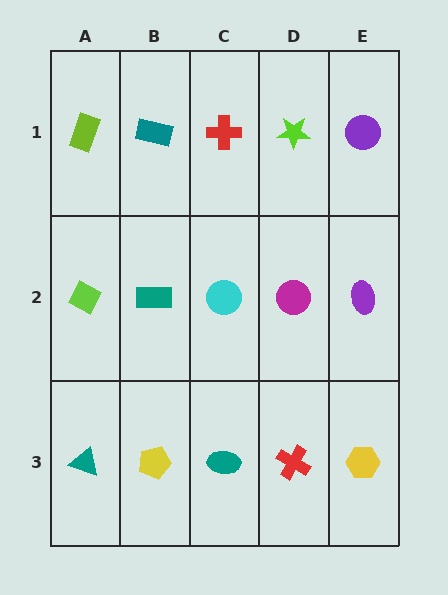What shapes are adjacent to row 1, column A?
A lime diamond (row 2, column A), a teal rectangle (row 1, column B).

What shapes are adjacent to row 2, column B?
A teal rectangle (row 1, column B), a yellow pentagon (row 3, column B), a lime diamond (row 2, column A), a cyan circle (row 2, column C).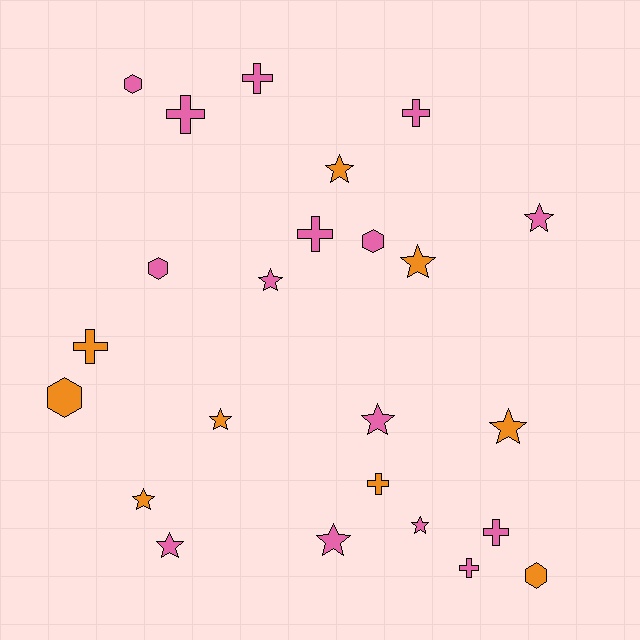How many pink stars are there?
There are 6 pink stars.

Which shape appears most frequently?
Star, with 11 objects.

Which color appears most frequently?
Pink, with 15 objects.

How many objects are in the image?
There are 24 objects.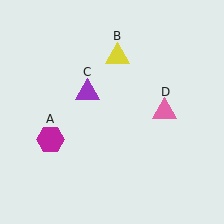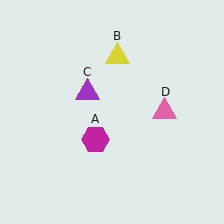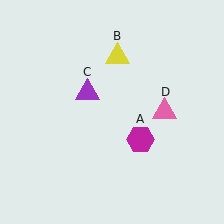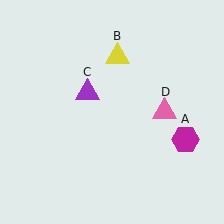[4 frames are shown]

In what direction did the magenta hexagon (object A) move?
The magenta hexagon (object A) moved right.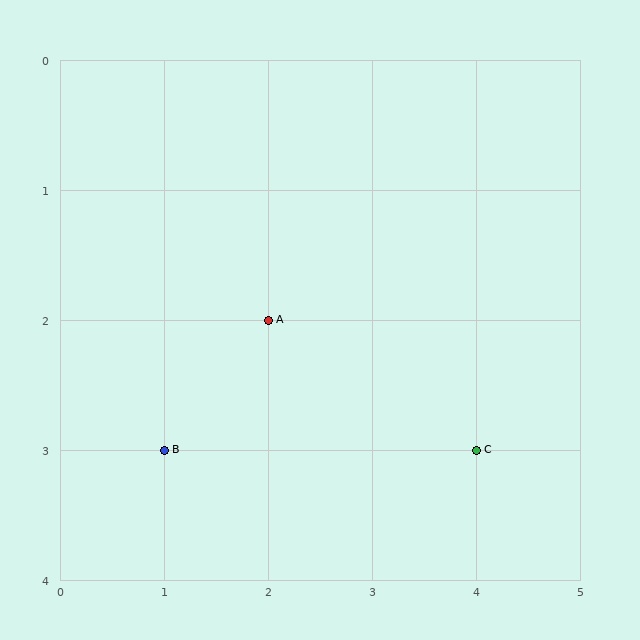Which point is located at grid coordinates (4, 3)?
Point C is at (4, 3).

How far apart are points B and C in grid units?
Points B and C are 3 columns apart.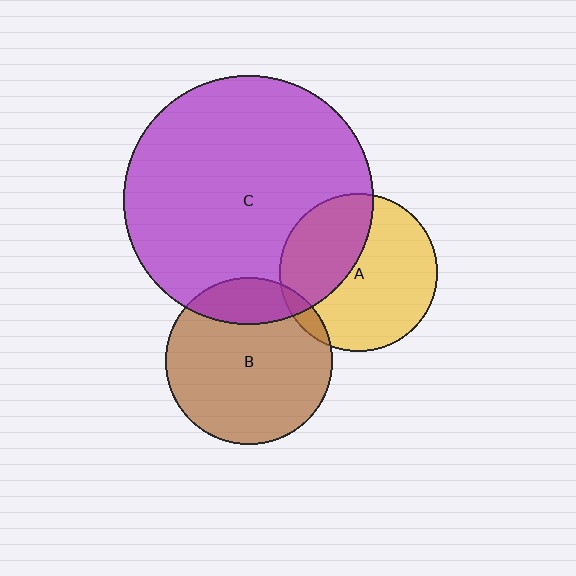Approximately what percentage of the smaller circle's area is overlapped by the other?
Approximately 35%.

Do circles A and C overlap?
Yes.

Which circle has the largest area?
Circle C (purple).